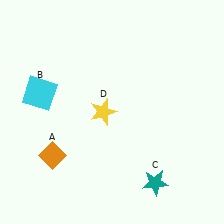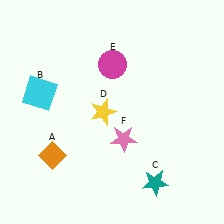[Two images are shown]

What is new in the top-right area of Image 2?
A magenta circle (E) was added in the top-right area of Image 2.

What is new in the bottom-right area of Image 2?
A pink star (F) was added in the bottom-right area of Image 2.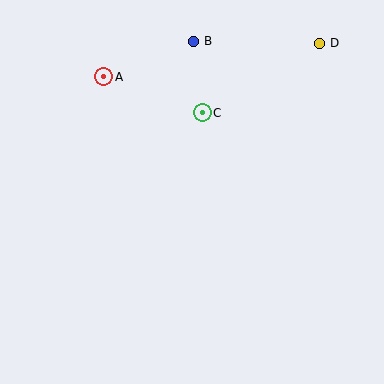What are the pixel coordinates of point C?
Point C is at (202, 113).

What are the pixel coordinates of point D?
Point D is at (319, 43).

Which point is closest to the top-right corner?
Point D is closest to the top-right corner.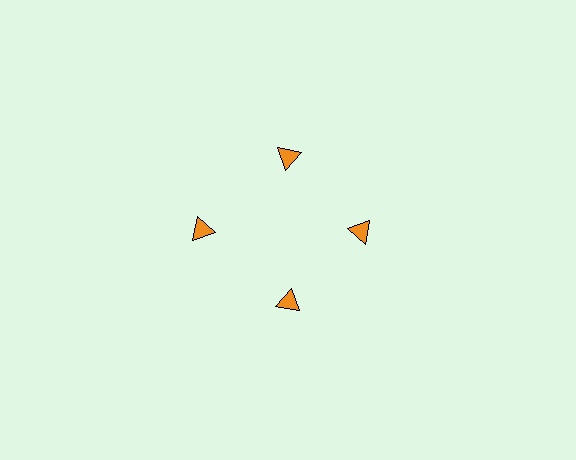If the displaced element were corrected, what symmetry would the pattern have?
It would have 4-fold rotational symmetry — the pattern would map onto itself every 90 degrees.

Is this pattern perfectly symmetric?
No. The 4 orange triangles are arranged in a ring, but one element near the 9 o'clock position is pushed outward from the center, breaking the 4-fold rotational symmetry.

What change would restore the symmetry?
The symmetry would be restored by moving it inward, back onto the ring so that all 4 triangles sit at equal angles and equal distance from the center.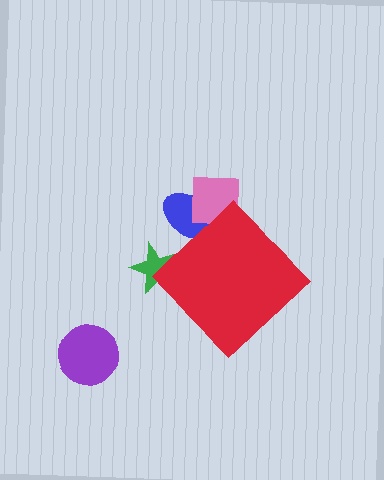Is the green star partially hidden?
Yes, the green star is partially hidden behind the red diamond.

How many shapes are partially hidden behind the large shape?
3 shapes are partially hidden.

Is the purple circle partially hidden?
No, the purple circle is fully visible.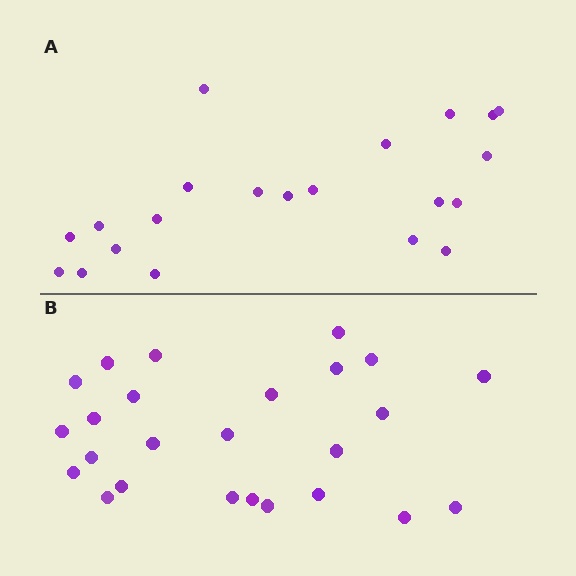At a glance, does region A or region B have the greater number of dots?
Region B (the bottom region) has more dots.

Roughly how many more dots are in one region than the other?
Region B has about 4 more dots than region A.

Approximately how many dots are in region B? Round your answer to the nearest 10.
About 20 dots. (The exact count is 25, which rounds to 20.)